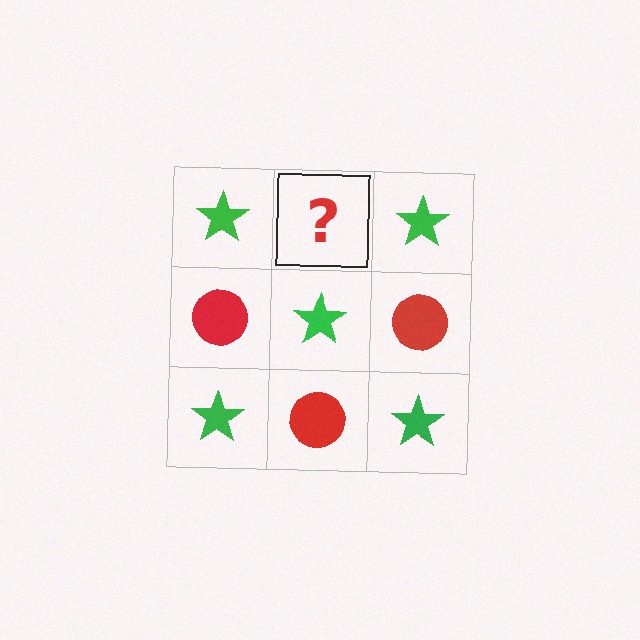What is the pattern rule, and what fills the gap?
The rule is that it alternates green star and red circle in a checkerboard pattern. The gap should be filled with a red circle.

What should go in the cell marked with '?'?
The missing cell should contain a red circle.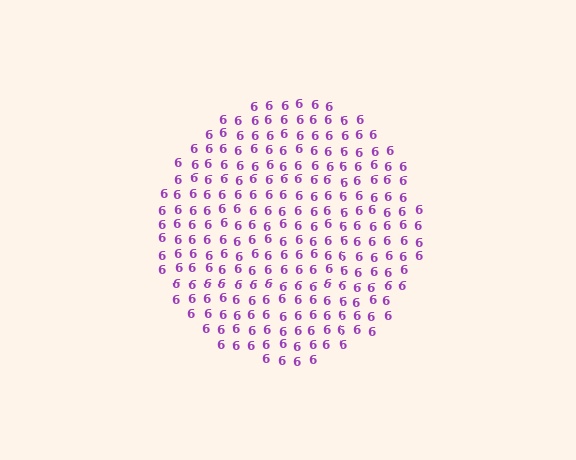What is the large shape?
The large shape is a circle.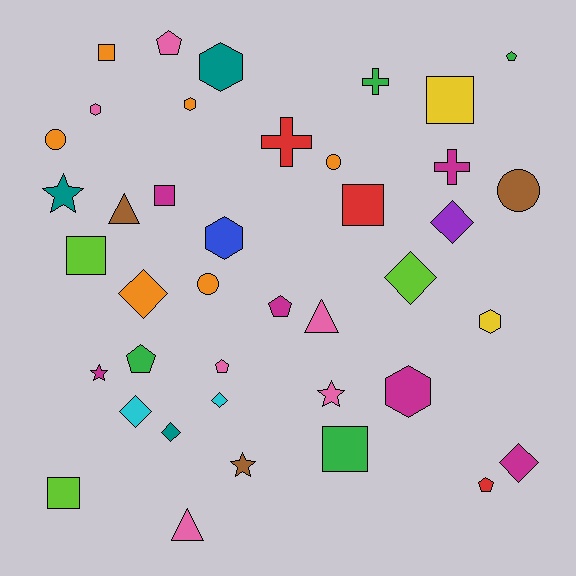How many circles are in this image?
There are 4 circles.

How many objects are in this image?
There are 40 objects.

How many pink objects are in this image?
There are 6 pink objects.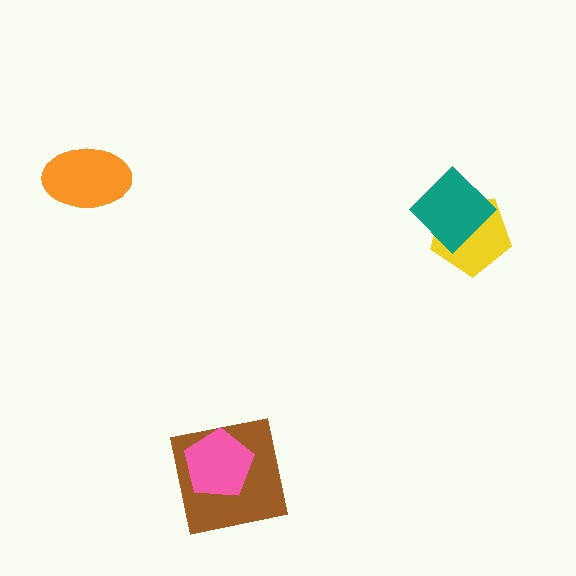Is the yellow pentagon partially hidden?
Yes, it is partially covered by another shape.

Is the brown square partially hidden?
Yes, it is partially covered by another shape.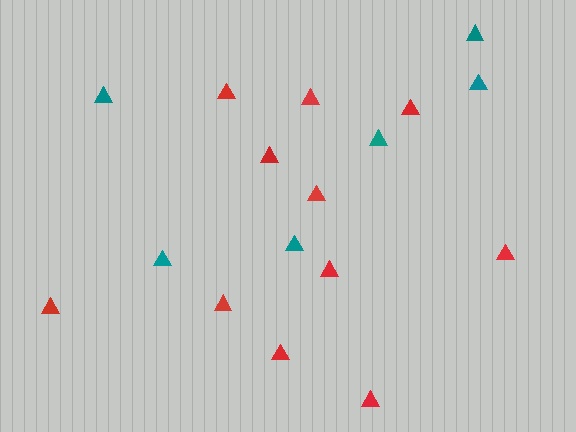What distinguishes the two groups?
There are 2 groups: one group of teal triangles (6) and one group of red triangles (11).